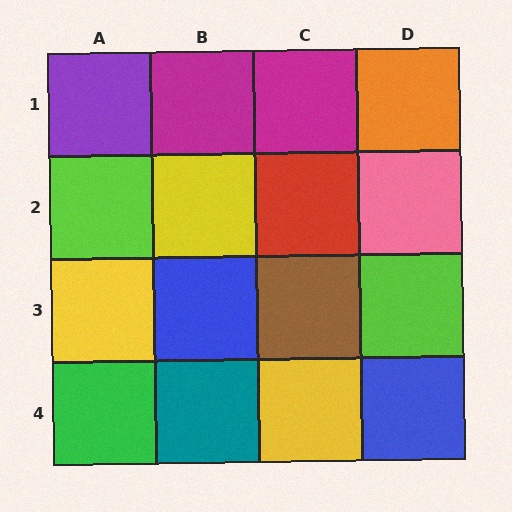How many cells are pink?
1 cell is pink.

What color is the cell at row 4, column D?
Blue.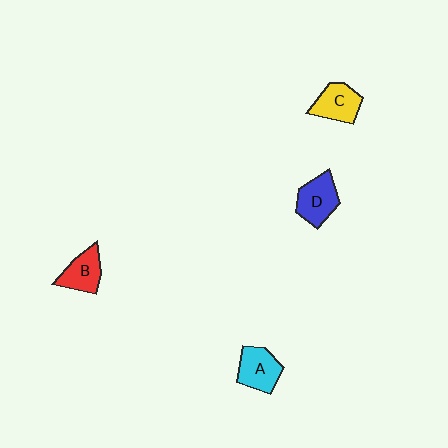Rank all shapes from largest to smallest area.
From largest to smallest: D (blue), A (cyan), C (yellow), B (red).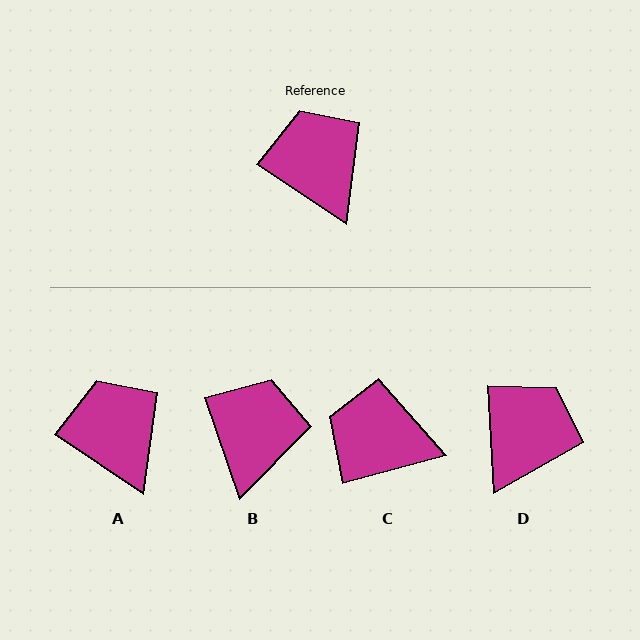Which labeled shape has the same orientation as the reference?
A.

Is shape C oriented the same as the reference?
No, it is off by about 49 degrees.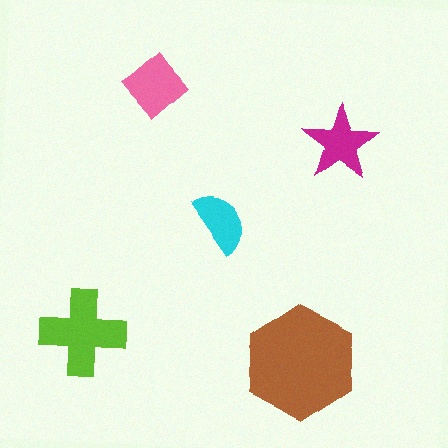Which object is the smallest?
The cyan semicircle.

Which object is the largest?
The brown hexagon.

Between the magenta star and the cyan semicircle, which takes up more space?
The magenta star.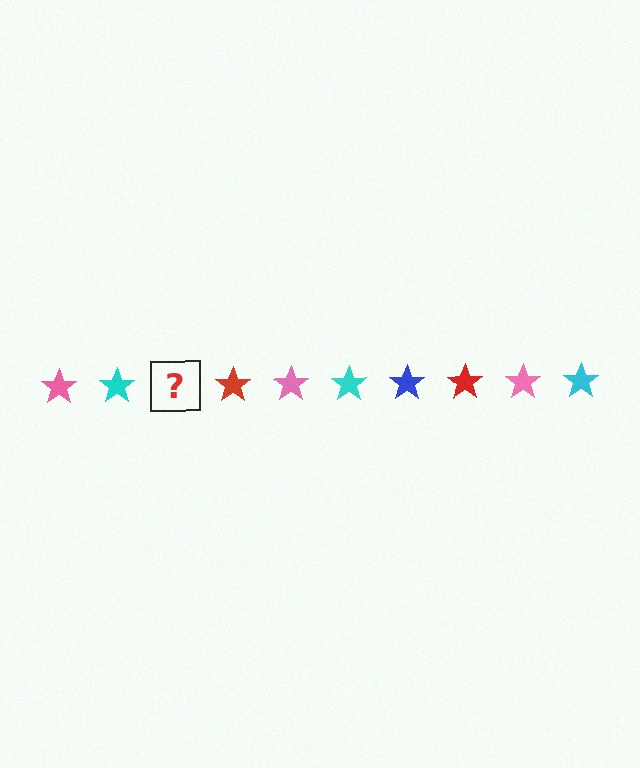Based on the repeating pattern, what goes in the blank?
The blank should be a blue star.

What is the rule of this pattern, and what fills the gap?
The rule is that the pattern cycles through pink, cyan, blue, red stars. The gap should be filled with a blue star.